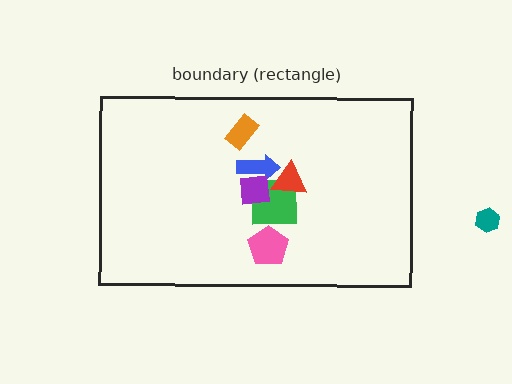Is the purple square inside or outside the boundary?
Inside.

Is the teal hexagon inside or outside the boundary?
Outside.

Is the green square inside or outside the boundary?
Inside.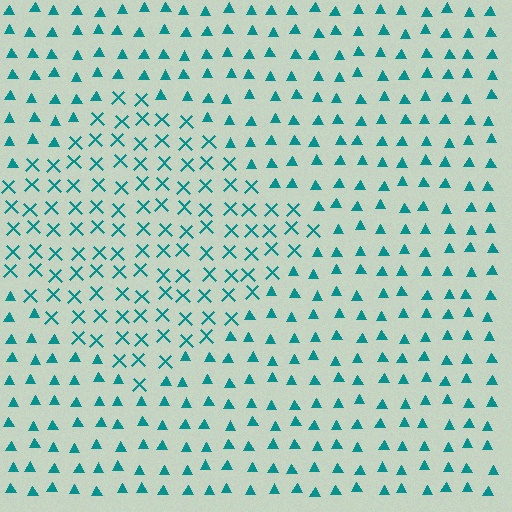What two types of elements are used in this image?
The image uses X marks inside the diamond region and triangles outside it.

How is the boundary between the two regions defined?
The boundary is defined by a change in element shape: X marks inside vs. triangles outside. All elements share the same color and spacing.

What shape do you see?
I see a diamond.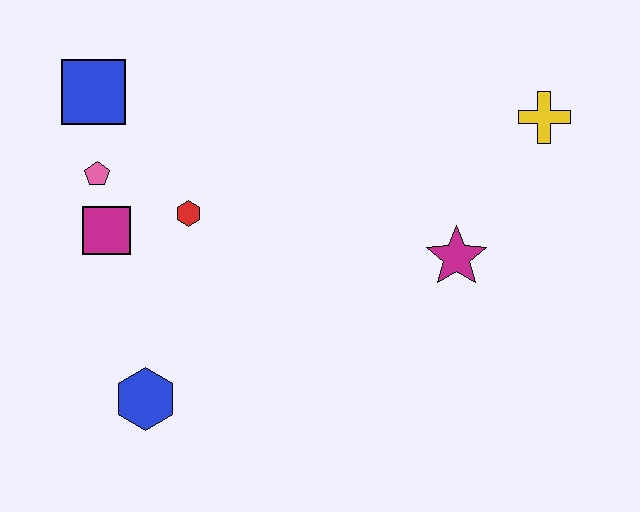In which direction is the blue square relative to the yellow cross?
The blue square is to the left of the yellow cross.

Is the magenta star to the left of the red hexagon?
No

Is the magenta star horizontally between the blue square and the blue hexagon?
No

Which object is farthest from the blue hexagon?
The yellow cross is farthest from the blue hexagon.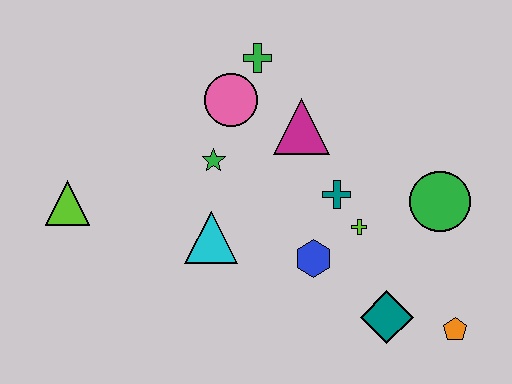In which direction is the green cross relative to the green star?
The green cross is above the green star.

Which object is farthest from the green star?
The orange pentagon is farthest from the green star.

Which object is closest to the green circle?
The lime cross is closest to the green circle.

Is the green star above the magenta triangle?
No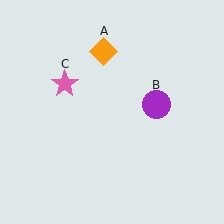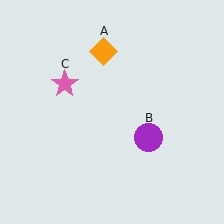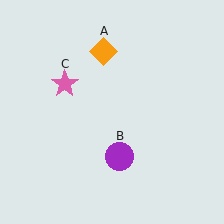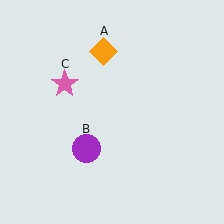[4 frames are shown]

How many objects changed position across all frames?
1 object changed position: purple circle (object B).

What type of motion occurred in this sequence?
The purple circle (object B) rotated clockwise around the center of the scene.